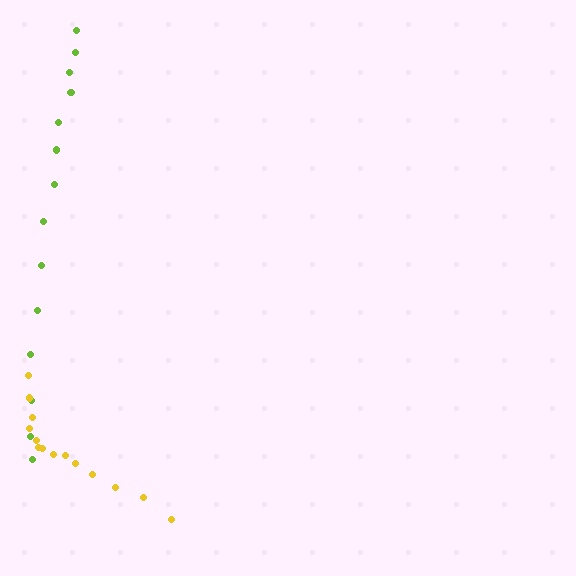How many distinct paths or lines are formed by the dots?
There are 2 distinct paths.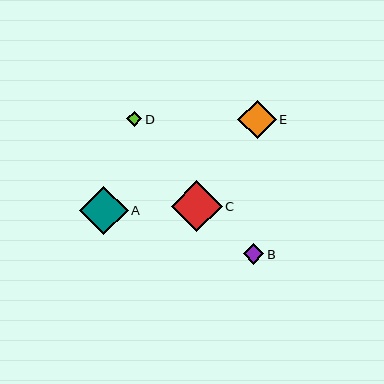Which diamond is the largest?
Diamond C is the largest with a size of approximately 51 pixels.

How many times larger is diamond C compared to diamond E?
Diamond C is approximately 1.3 times the size of diamond E.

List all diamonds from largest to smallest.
From largest to smallest: C, A, E, B, D.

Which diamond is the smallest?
Diamond D is the smallest with a size of approximately 15 pixels.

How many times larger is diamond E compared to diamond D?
Diamond E is approximately 2.5 times the size of diamond D.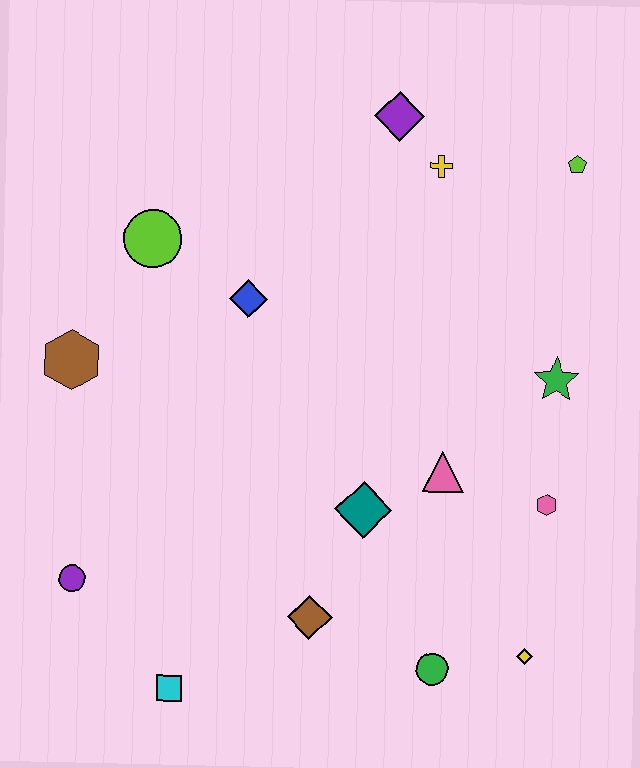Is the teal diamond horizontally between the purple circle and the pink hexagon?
Yes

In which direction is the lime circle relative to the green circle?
The lime circle is above the green circle.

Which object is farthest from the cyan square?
The lime pentagon is farthest from the cyan square.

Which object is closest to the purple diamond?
The yellow cross is closest to the purple diamond.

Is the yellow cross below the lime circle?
No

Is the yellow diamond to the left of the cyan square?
No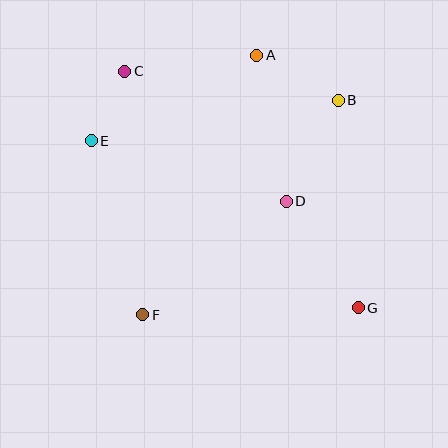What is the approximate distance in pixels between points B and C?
The distance between B and C is approximately 215 pixels.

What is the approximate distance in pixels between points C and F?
The distance between C and F is approximately 244 pixels.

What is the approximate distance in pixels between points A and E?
The distance between A and E is approximately 187 pixels.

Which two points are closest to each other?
Points C and E are closest to each other.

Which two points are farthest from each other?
Points C and G are farthest from each other.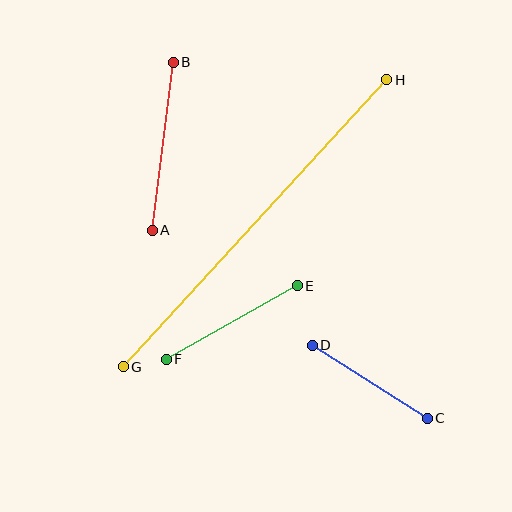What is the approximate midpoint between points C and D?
The midpoint is at approximately (370, 382) pixels.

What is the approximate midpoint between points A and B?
The midpoint is at approximately (163, 146) pixels.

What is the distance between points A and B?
The distance is approximately 170 pixels.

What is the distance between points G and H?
The distance is approximately 389 pixels.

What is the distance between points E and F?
The distance is approximately 150 pixels.